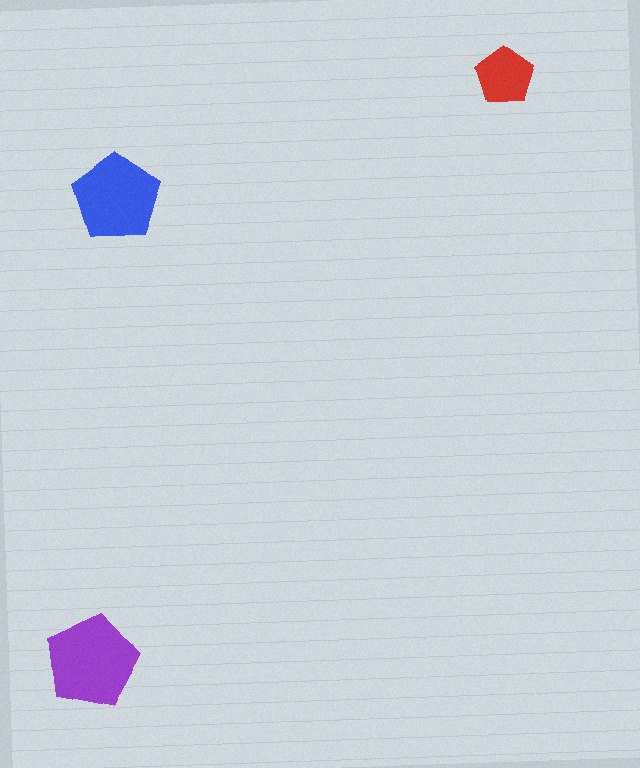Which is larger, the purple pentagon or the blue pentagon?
The purple one.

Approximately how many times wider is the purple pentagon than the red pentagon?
About 1.5 times wider.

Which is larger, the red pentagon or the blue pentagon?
The blue one.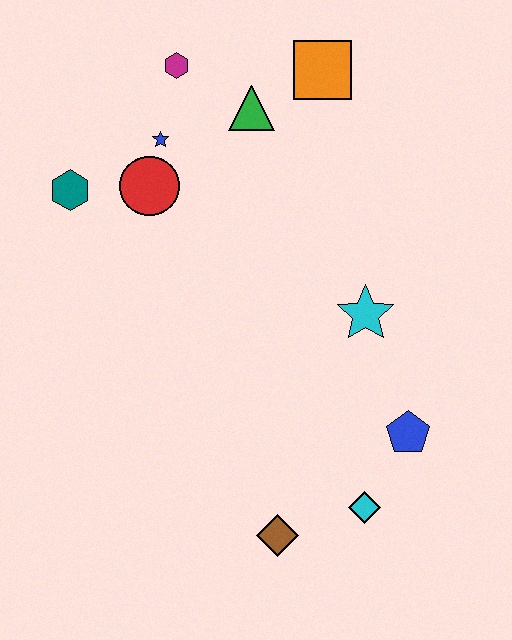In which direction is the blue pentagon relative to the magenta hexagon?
The blue pentagon is below the magenta hexagon.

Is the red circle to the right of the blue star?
No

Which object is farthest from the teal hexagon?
The cyan diamond is farthest from the teal hexagon.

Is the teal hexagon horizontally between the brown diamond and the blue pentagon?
No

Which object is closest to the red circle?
The blue star is closest to the red circle.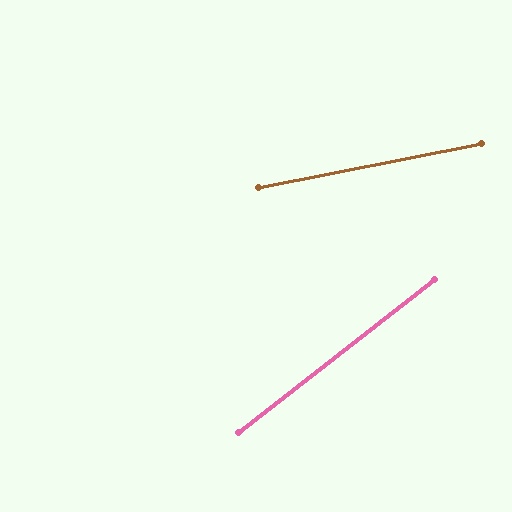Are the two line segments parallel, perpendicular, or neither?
Neither parallel nor perpendicular — they differ by about 27°.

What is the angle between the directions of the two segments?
Approximately 27 degrees.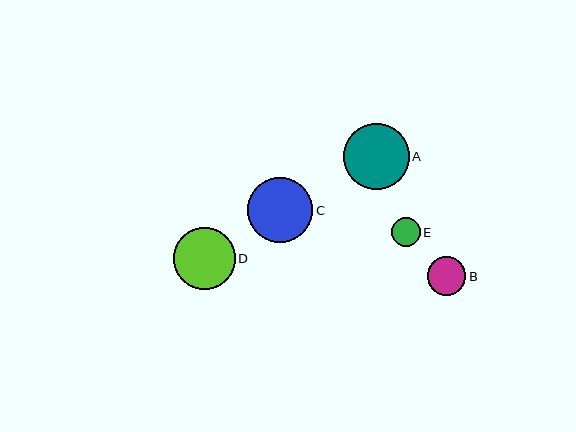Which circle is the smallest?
Circle E is the smallest with a size of approximately 29 pixels.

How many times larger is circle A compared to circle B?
Circle A is approximately 1.7 times the size of circle B.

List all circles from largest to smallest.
From largest to smallest: A, C, D, B, E.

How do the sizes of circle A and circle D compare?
Circle A and circle D are approximately the same size.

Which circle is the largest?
Circle A is the largest with a size of approximately 66 pixels.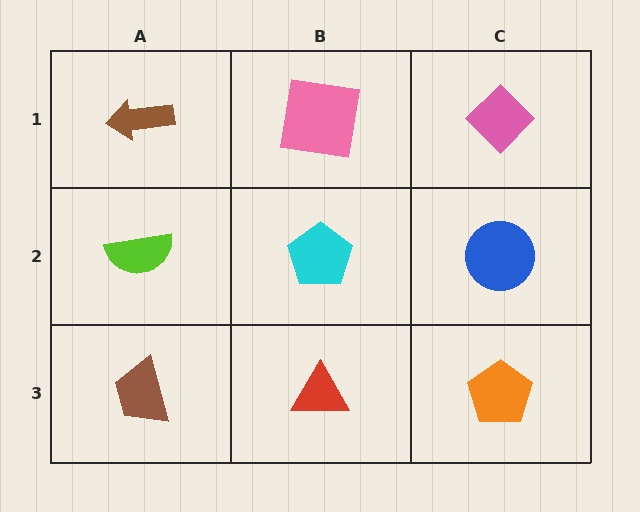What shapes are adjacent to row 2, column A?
A brown arrow (row 1, column A), a brown trapezoid (row 3, column A), a cyan pentagon (row 2, column B).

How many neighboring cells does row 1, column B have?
3.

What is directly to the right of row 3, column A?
A red triangle.